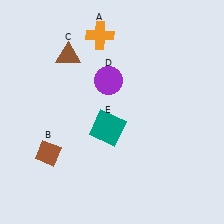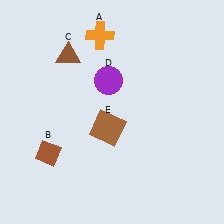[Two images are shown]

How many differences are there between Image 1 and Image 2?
There is 1 difference between the two images.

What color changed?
The square (E) changed from teal in Image 1 to brown in Image 2.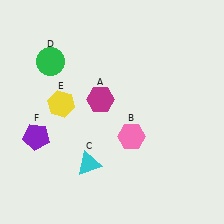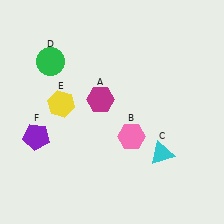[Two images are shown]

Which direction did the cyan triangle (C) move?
The cyan triangle (C) moved right.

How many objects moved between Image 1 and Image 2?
1 object moved between the two images.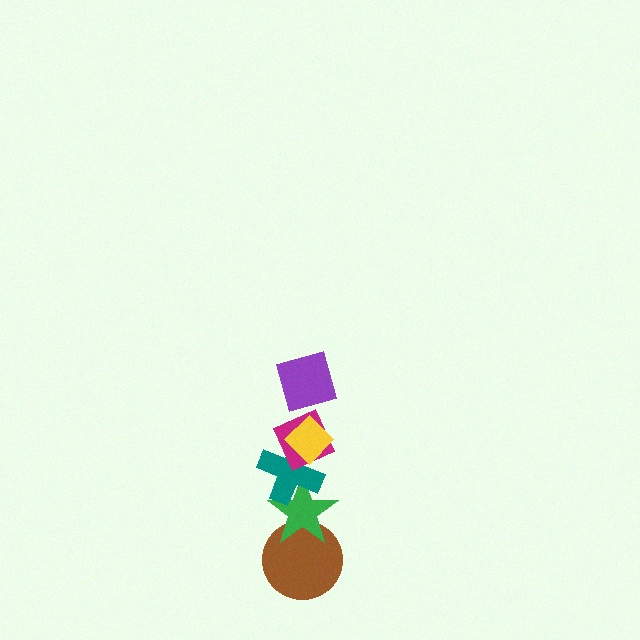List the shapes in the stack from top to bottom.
From top to bottom: the purple square, the yellow diamond, the magenta diamond, the teal cross, the green star, the brown circle.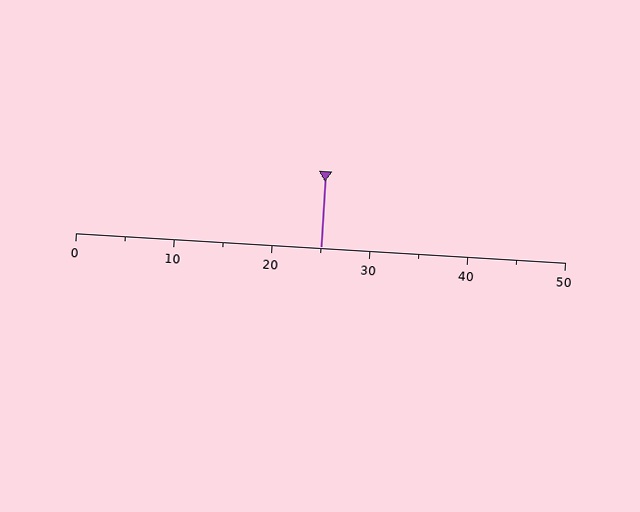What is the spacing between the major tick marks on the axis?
The major ticks are spaced 10 apart.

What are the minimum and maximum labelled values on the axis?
The axis runs from 0 to 50.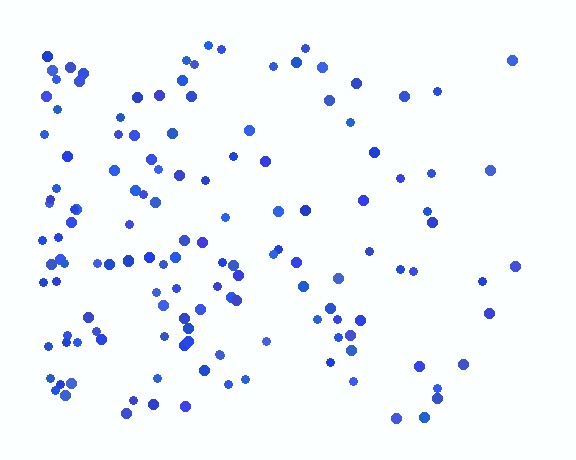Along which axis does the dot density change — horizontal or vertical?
Horizontal.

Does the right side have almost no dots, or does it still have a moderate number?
Still a moderate number, just noticeably fewer than the left.